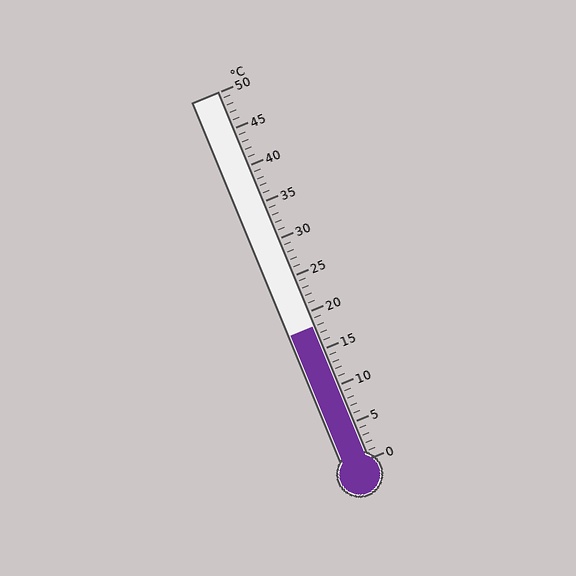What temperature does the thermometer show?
The thermometer shows approximately 18°C.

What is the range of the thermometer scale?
The thermometer scale ranges from 0°C to 50°C.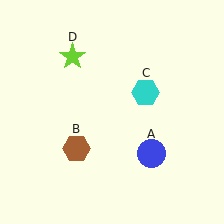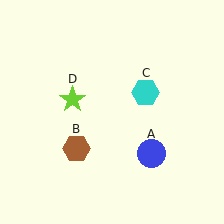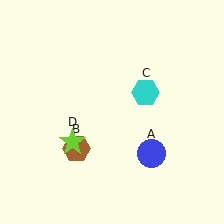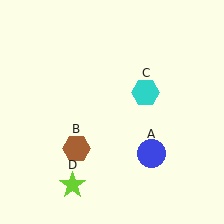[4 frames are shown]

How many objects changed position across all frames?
1 object changed position: lime star (object D).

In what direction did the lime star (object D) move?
The lime star (object D) moved down.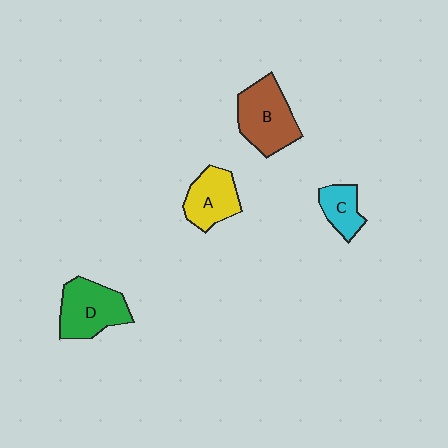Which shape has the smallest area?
Shape C (cyan).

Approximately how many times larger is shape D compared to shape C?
Approximately 1.9 times.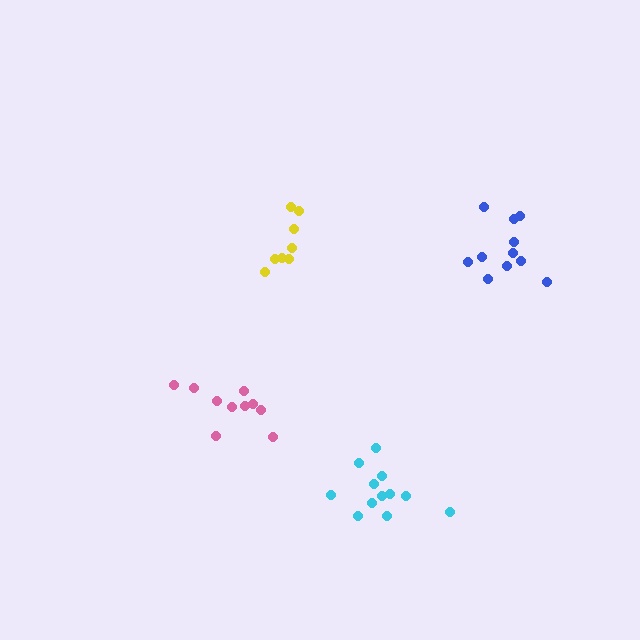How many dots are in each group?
Group 1: 10 dots, Group 2: 8 dots, Group 3: 12 dots, Group 4: 11 dots (41 total).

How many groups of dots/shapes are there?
There are 4 groups.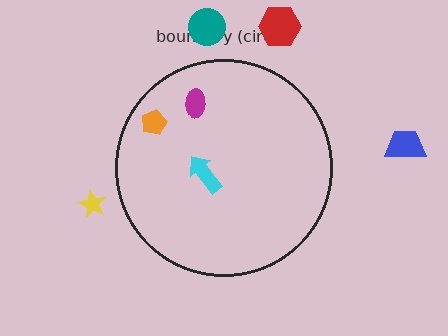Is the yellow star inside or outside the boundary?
Outside.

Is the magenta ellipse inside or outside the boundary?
Inside.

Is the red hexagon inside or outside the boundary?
Outside.